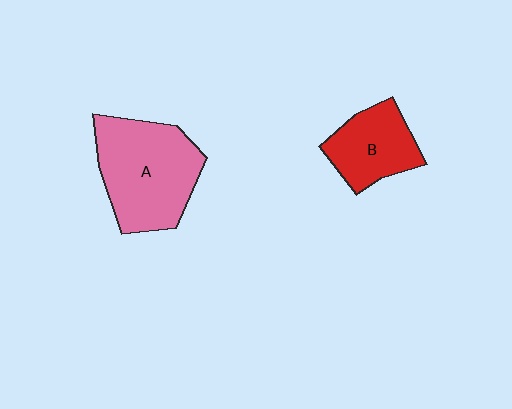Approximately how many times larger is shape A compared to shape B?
Approximately 1.7 times.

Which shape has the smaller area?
Shape B (red).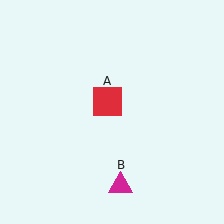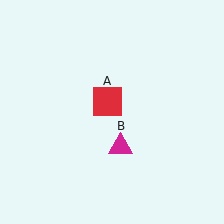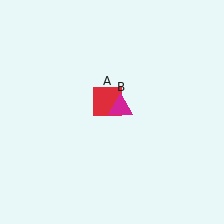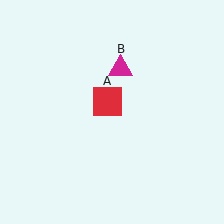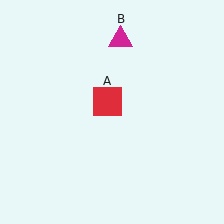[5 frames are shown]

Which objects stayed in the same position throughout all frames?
Red square (object A) remained stationary.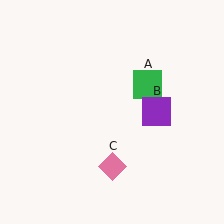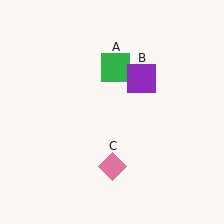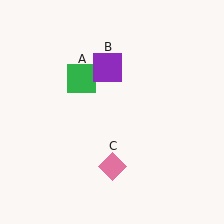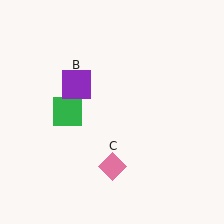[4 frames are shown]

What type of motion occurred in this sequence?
The green square (object A), purple square (object B) rotated counterclockwise around the center of the scene.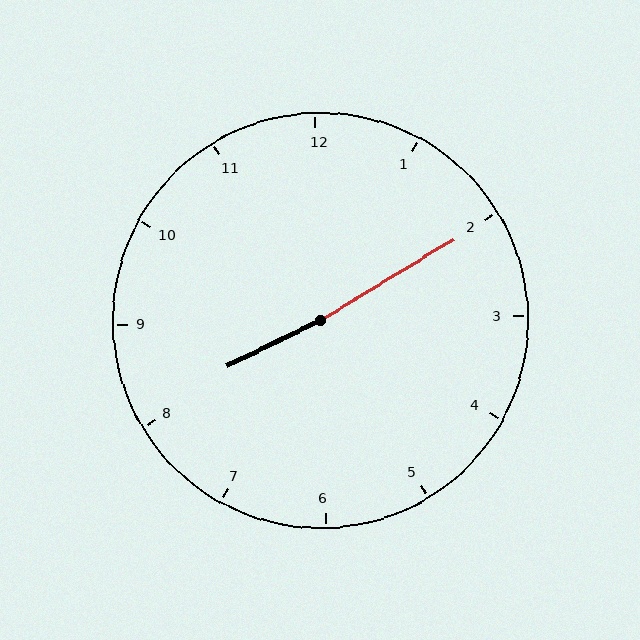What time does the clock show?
8:10.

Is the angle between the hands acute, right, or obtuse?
It is obtuse.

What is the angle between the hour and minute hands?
Approximately 175 degrees.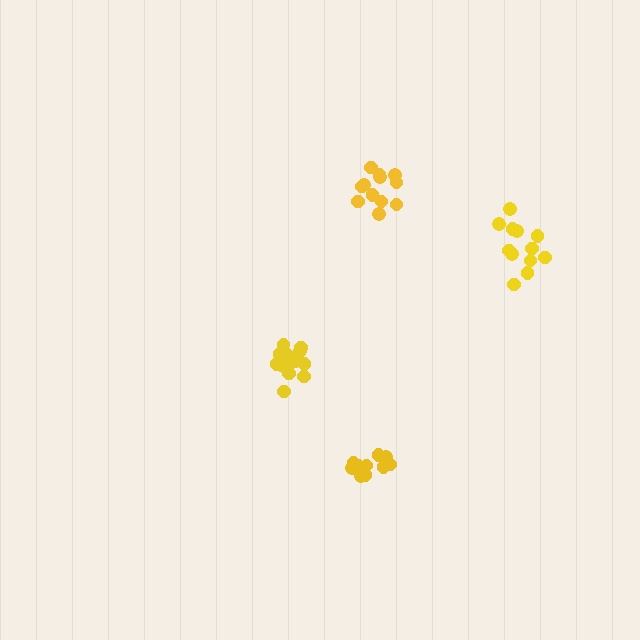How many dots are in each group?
Group 1: 12 dots, Group 2: 15 dots, Group 3: 12 dots, Group 4: 10 dots (49 total).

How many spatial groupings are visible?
There are 4 spatial groupings.